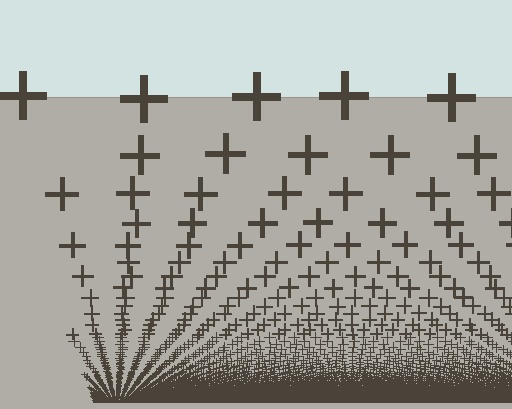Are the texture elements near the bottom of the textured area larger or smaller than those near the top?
Smaller. The gradient is inverted — elements near the bottom are smaller and denser.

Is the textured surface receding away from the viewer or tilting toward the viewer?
The surface appears to tilt toward the viewer. Texture elements get larger and sparser toward the top.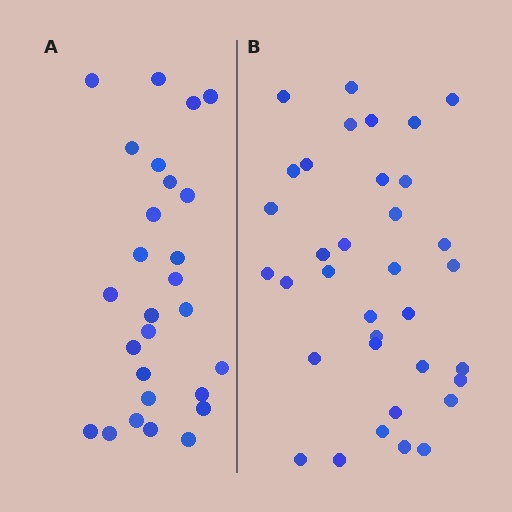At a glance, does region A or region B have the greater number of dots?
Region B (the right region) has more dots.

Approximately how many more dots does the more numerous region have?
Region B has roughly 8 or so more dots than region A.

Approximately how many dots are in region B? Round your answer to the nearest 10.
About 40 dots. (The exact count is 35, which rounds to 40.)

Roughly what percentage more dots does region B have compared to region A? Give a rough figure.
About 30% more.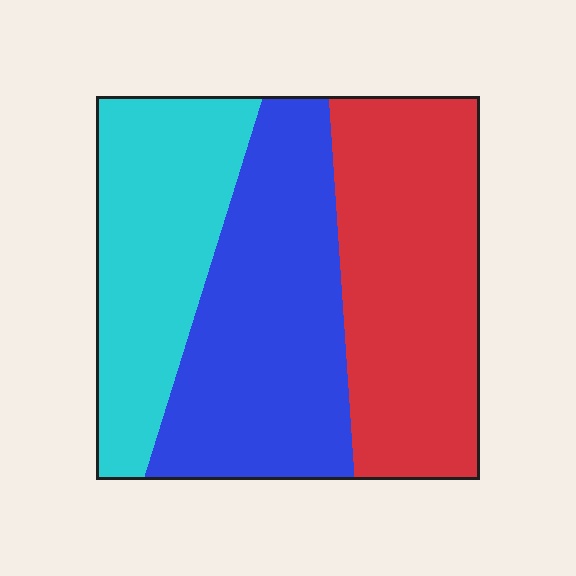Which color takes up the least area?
Cyan, at roughly 30%.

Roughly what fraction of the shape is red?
Red covers about 35% of the shape.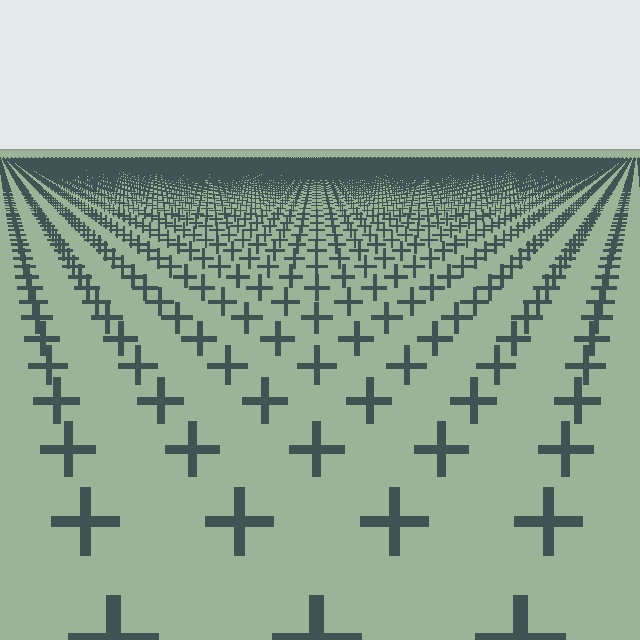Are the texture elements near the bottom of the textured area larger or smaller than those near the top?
Larger. Near the bottom, elements are closer to the viewer and appear at a bigger on-screen size.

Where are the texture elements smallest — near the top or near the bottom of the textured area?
Near the top.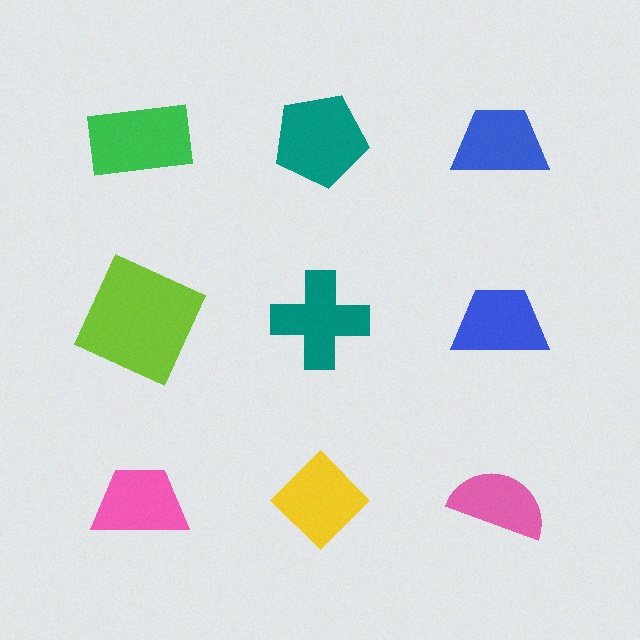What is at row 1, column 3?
A blue trapezoid.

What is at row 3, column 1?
A pink trapezoid.